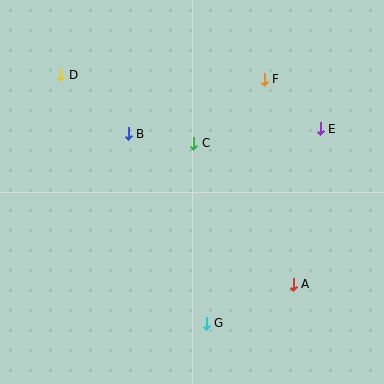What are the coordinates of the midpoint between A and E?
The midpoint between A and E is at (307, 207).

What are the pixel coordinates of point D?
Point D is at (61, 75).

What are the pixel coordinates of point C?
Point C is at (194, 143).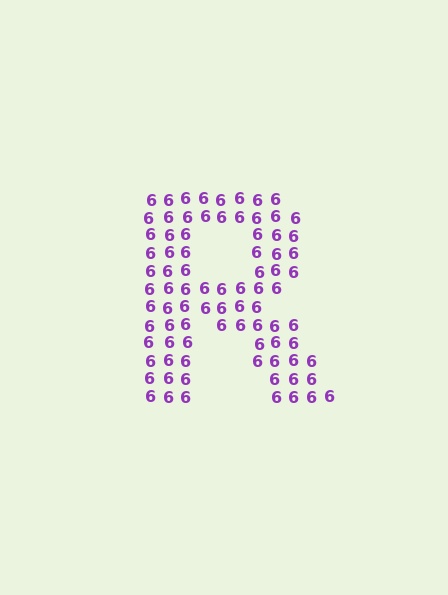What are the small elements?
The small elements are digit 6's.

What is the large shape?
The large shape is the letter R.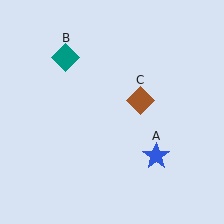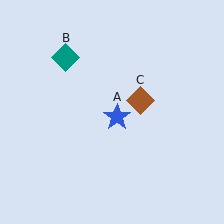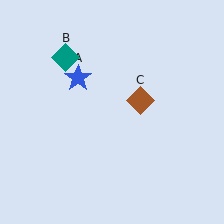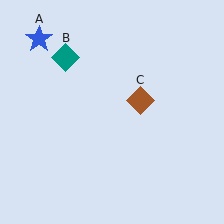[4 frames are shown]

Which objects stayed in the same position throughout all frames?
Teal diamond (object B) and brown diamond (object C) remained stationary.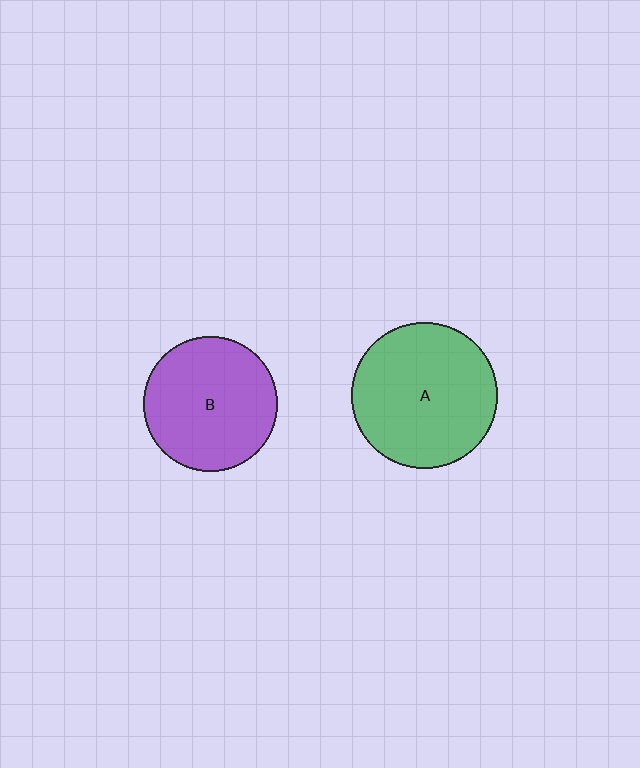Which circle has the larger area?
Circle A (green).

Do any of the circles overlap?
No, none of the circles overlap.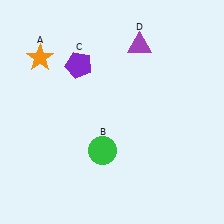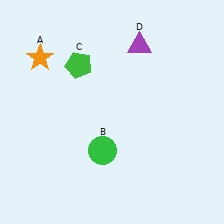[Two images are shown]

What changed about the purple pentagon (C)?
In Image 1, C is purple. In Image 2, it changed to green.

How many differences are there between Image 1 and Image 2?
There is 1 difference between the two images.